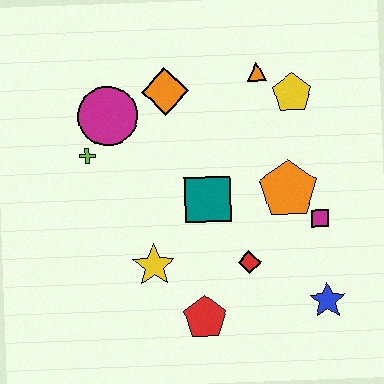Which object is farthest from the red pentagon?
The orange triangle is farthest from the red pentagon.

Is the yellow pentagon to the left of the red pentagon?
No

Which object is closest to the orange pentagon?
The magenta square is closest to the orange pentagon.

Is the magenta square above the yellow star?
Yes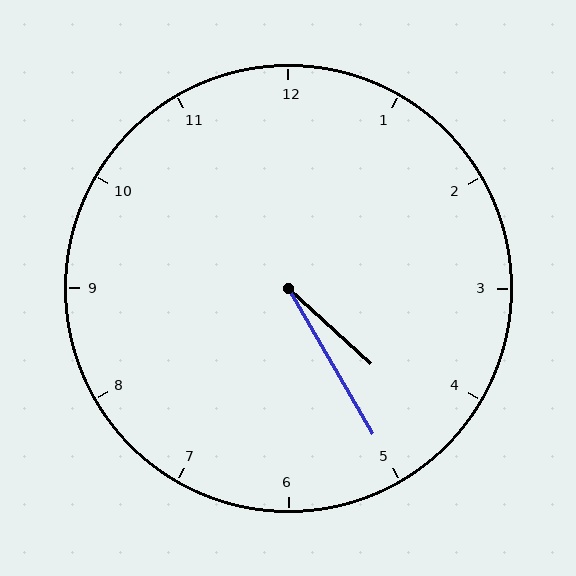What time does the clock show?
4:25.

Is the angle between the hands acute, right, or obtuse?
It is acute.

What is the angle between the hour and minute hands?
Approximately 18 degrees.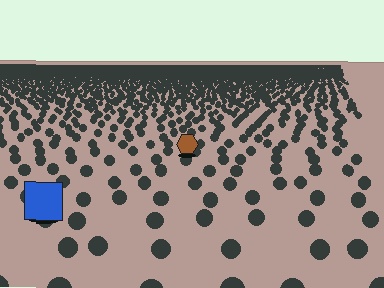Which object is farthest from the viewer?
The brown hexagon is farthest from the viewer. It appears smaller and the ground texture around it is denser.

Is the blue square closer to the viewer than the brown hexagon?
Yes. The blue square is closer — you can tell from the texture gradient: the ground texture is coarser near it.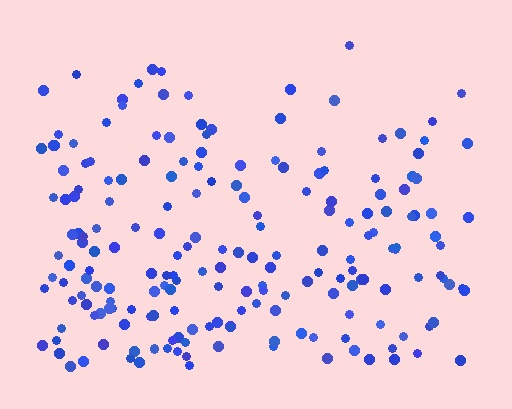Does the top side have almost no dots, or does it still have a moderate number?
Still a moderate number, just noticeably fewer than the bottom.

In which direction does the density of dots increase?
From top to bottom, with the bottom side densest.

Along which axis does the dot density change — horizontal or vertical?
Vertical.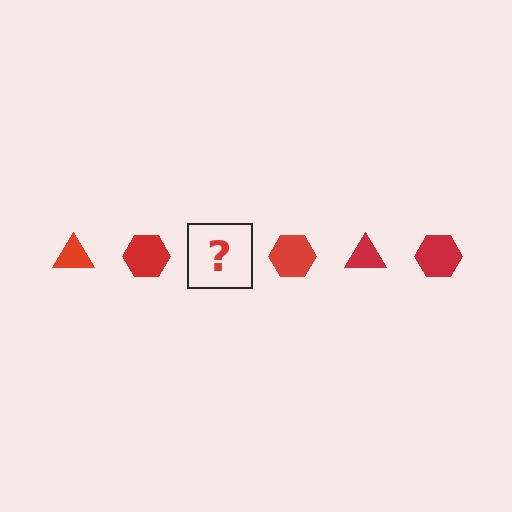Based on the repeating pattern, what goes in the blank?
The blank should be a red triangle.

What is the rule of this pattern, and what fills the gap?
The rule is that the pattern cycles through triangle, hexagon shapes in red. The gap should be filled with a red triangle.